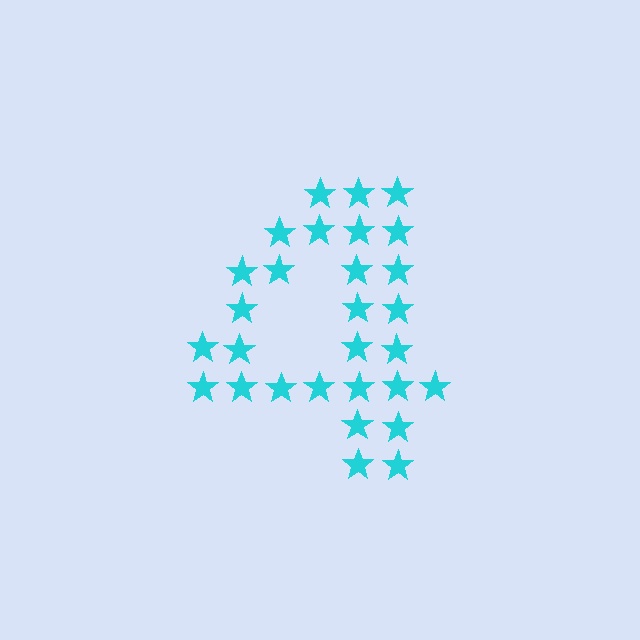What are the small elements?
The small elements are stars.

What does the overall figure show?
The overall figure shows the digit 4.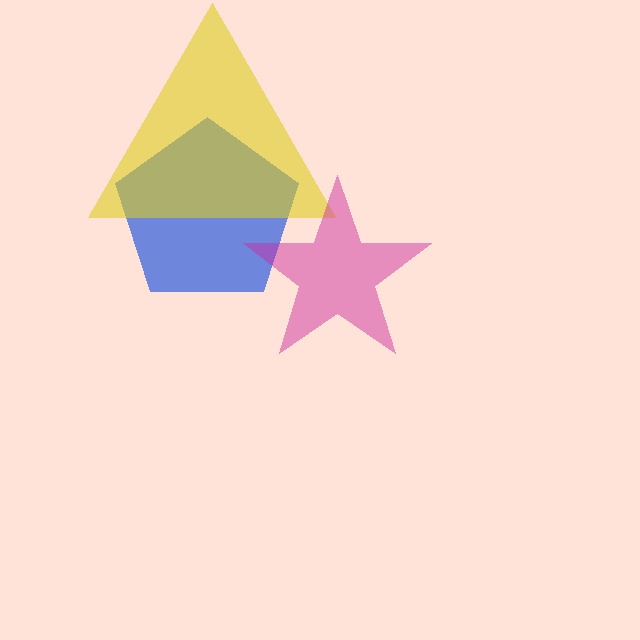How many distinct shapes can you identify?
There are 3 distinct shapes: a blue pentagon, a yellow triangle, a magenta star.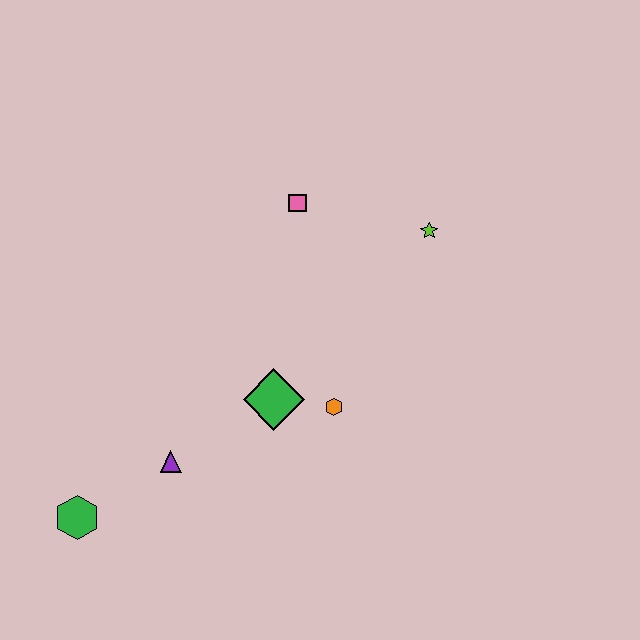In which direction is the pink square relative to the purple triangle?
The pink square is above the purple triangle.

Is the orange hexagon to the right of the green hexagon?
Yes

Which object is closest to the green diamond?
The orange hexagon is closest to the green diamond.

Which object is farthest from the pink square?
The green hexagon is farthest from the pink square.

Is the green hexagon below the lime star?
Yes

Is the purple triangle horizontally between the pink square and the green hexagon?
Yes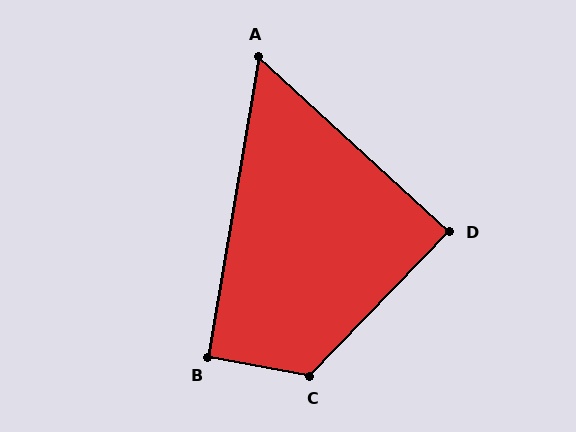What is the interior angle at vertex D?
Approximately 89 degrees (approximately right).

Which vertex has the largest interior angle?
C, at approximately 123 degrees.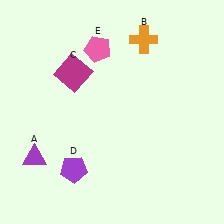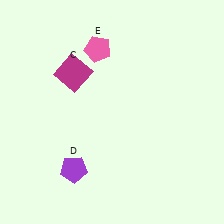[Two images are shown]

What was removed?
The orange cross (B), the purple triangle (A) were removed in Image 2.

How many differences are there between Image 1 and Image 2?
There are 2 differences between the two images.